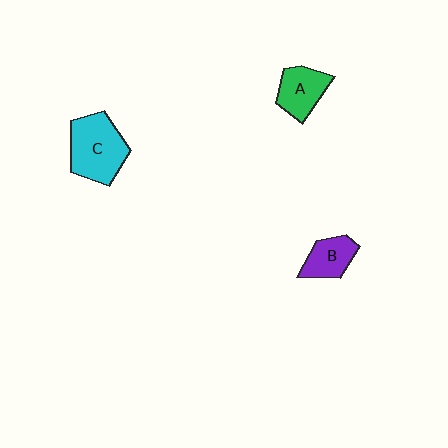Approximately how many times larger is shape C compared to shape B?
Approximately 1.8 times.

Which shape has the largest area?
Shape C (cyan).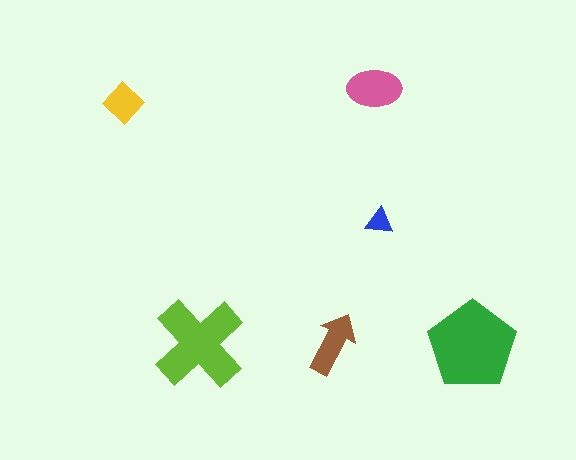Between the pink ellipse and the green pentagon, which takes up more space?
The green pentagon.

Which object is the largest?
The green pentagon.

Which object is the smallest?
The blue triangle.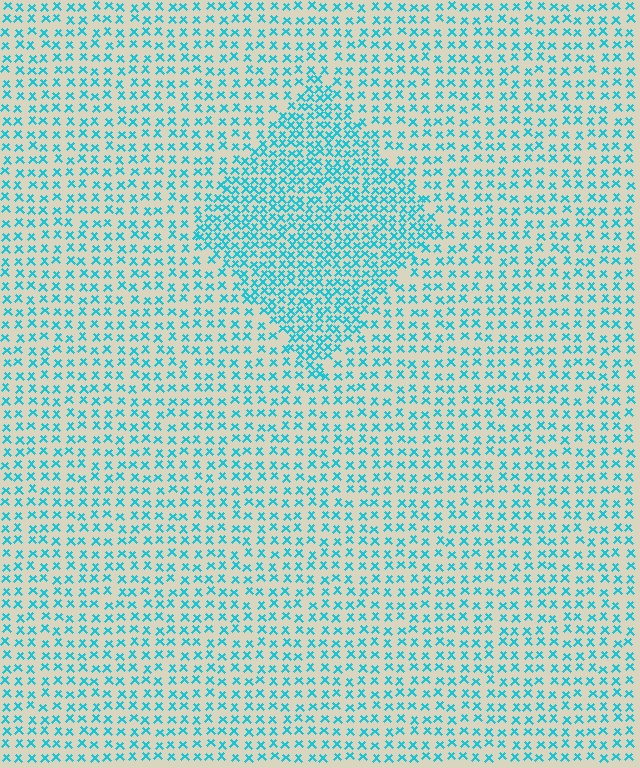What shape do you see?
I see a diamond.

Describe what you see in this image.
The image contains small cyan elements arranged at two different densities. A diamond-shaped region is visible where the elements are more densely packed than the surrounding area.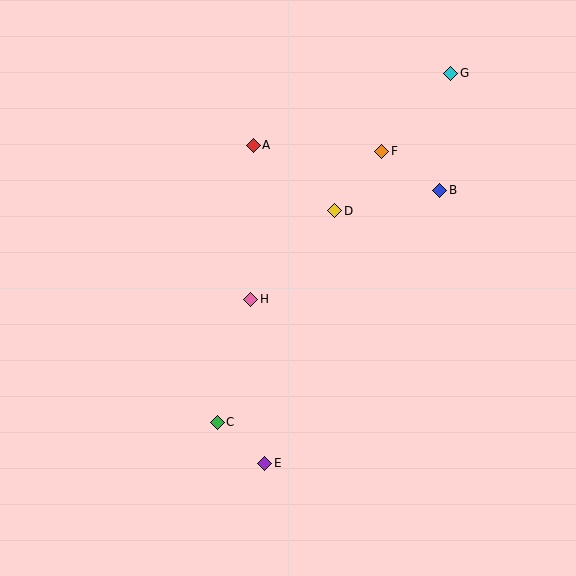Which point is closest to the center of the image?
Point H at (251, 299) is closest to the center.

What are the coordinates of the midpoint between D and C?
The midpoint between D and C is at (276, 316).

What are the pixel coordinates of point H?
Point H is at (251, 299).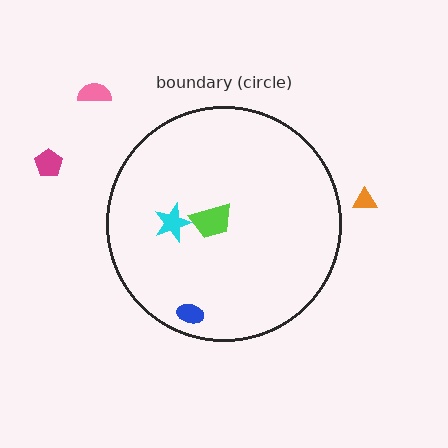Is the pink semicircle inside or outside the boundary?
Outside.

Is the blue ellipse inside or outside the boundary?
Inside.